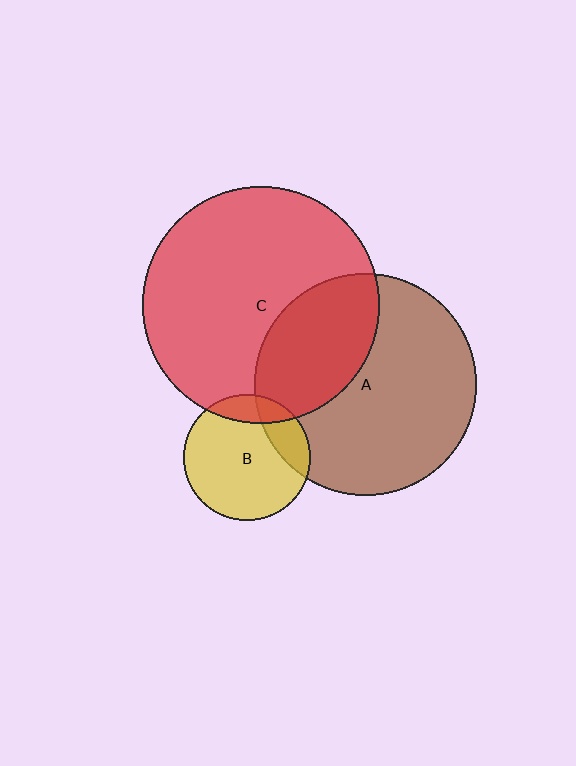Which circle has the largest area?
Circle C (red).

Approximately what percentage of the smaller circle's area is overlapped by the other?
Approximately 15%.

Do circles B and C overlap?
Yes.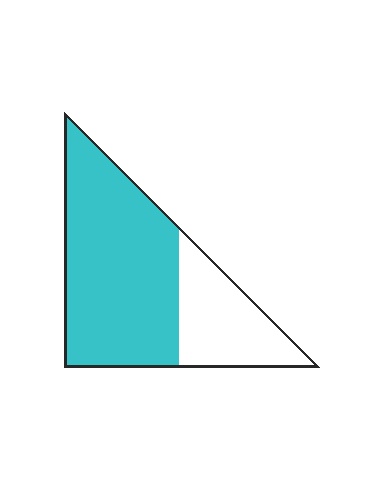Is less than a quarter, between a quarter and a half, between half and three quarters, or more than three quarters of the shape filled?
Between half and three quarters.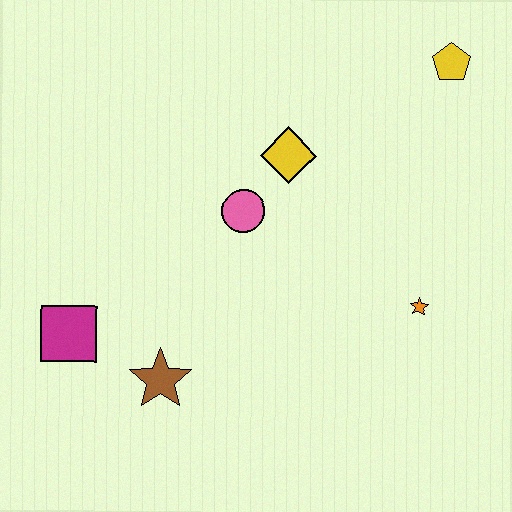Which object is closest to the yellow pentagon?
The yellow diamond is closest to the yellow pentagon.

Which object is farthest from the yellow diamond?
The magenta square is farthest from the yellow diamond.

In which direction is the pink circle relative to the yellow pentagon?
The pink circle is to the left of the yellow pentagon.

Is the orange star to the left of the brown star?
No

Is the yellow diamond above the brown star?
Yes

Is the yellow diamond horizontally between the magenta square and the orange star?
Yes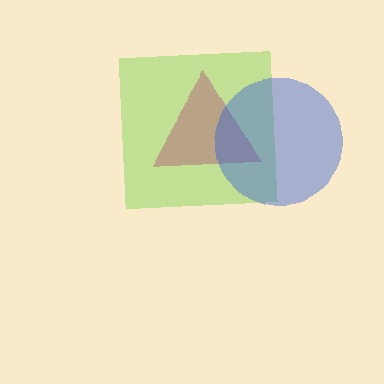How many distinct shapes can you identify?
There are 3 distinct shapes: a pink triangle, a lime square, a blue circle.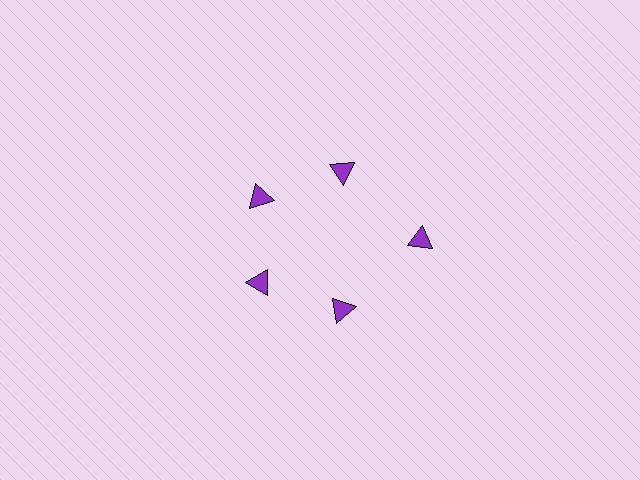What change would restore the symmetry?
The symmetry would be restored by moving it inward, back onto the ring so that all 5 triangles sit at equal angles and equal distance from the center.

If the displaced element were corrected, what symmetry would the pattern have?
It would have 5-fold rotational symmetry — the pattern would map onto itself every 72 degrees.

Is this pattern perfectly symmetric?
No. The 5 purple triangles are arranged in a ring, but one element near the 3 o'clock position is pushed outward from the center, breaking the 5-fold rotational symmetry.